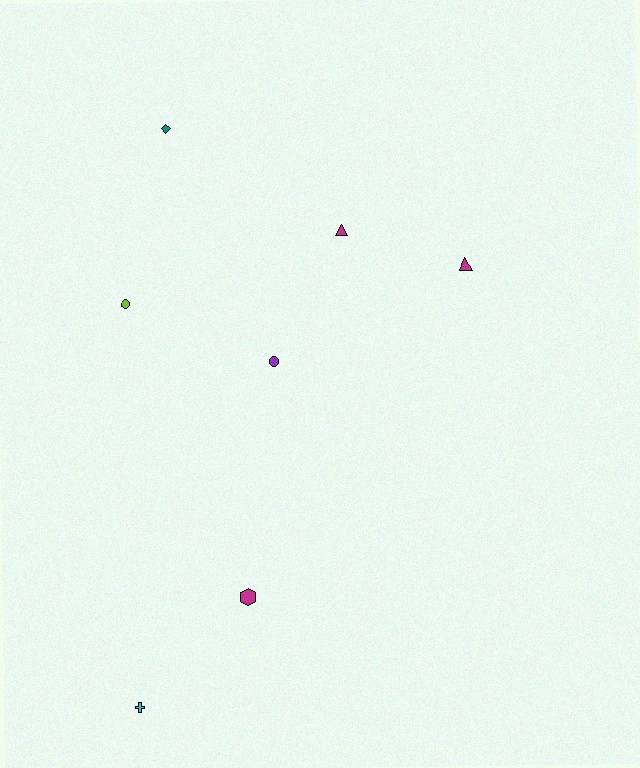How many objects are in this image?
There are 7 objects.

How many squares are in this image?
There are no squares.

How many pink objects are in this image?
There are no pink objects.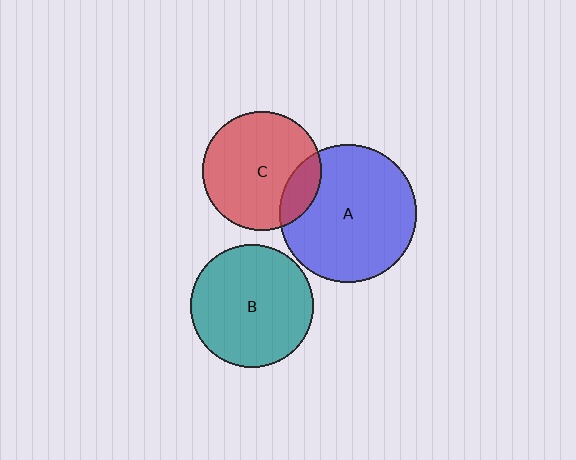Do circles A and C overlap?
Yes.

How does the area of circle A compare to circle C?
Approximately 1.3 times.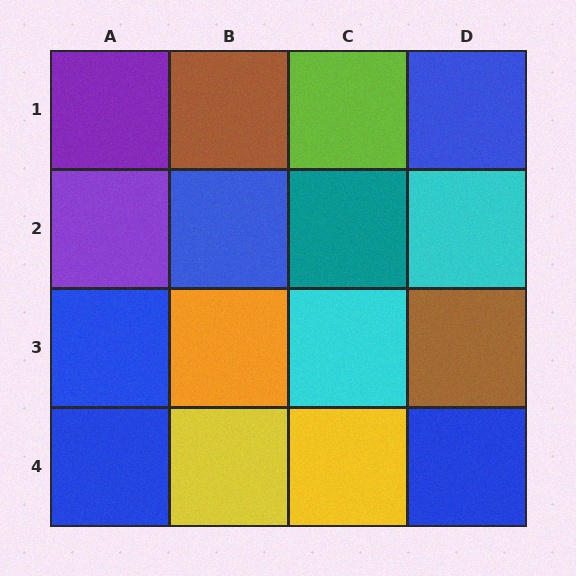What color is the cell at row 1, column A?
Purple.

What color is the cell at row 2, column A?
Purple.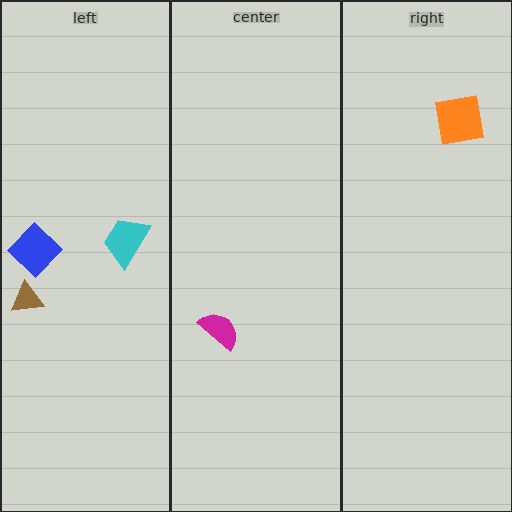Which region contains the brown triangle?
The left region.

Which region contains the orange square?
The right region.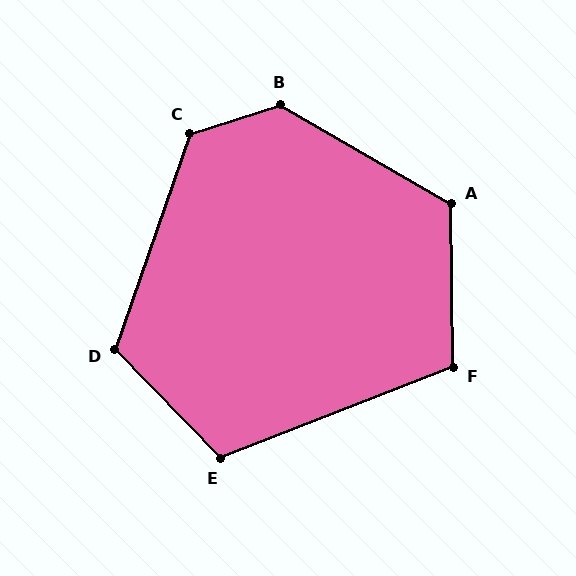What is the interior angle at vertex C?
Approximately 126 degrees (obtuse).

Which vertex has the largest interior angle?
B, at approximately 132 degrees.